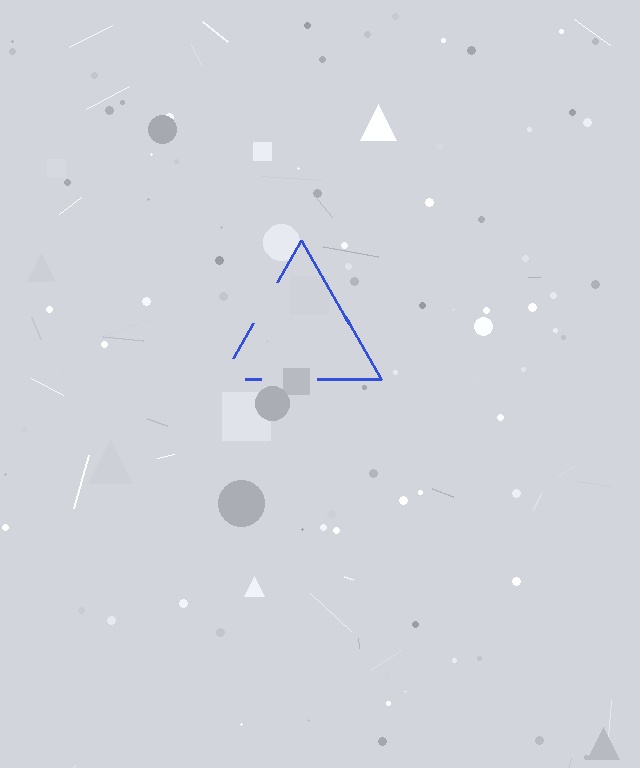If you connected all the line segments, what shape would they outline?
They would outline a triangle.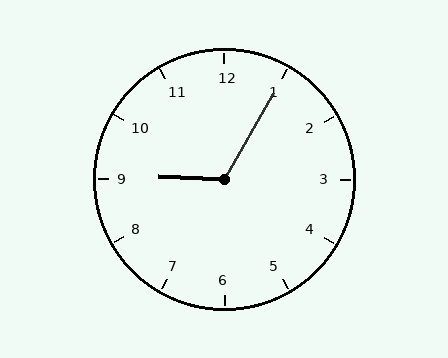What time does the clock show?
9:05.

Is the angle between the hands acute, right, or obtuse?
It is obtuse.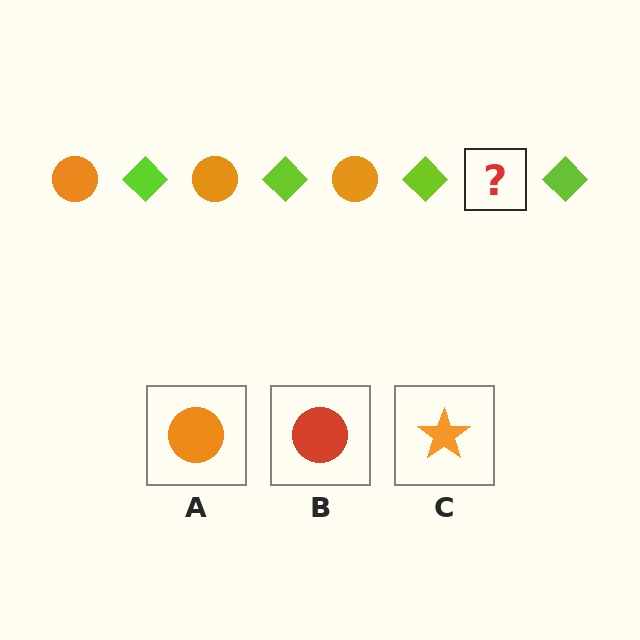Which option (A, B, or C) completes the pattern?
A.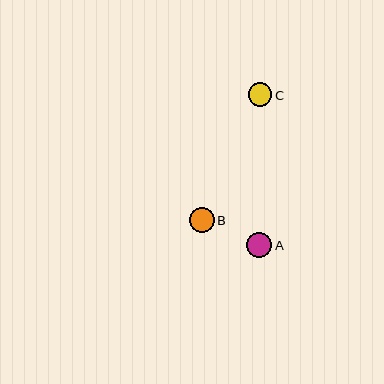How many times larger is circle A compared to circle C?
Circle A is approximately 1.1 times the size of circle C.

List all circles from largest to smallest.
From largest to smallest: A, B, C.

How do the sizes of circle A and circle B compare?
Circle A and circle B are approximately the same size.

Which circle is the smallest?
Circle C is the smallest with a size of approximately 23 pixels.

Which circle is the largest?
Circle A is the largest with a size of approximately 26 pixels.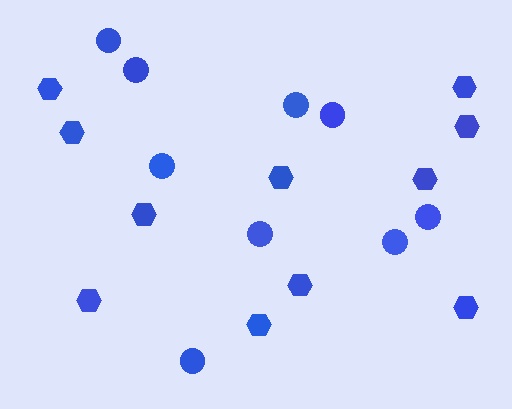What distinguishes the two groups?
There are 2 groups: one group of hexagons (11) and one group of circles (9).